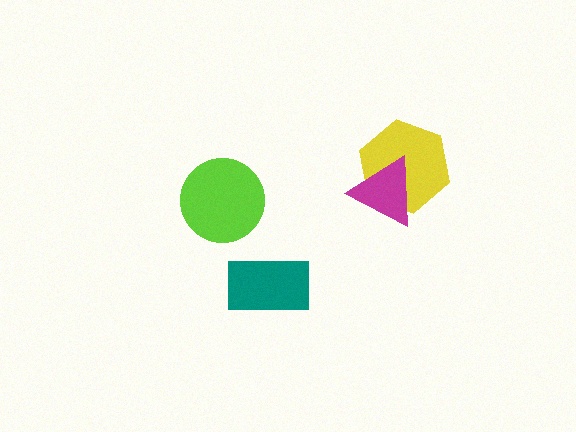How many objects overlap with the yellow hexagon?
1 object overlaps with the yellow hexagon.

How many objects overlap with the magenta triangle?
1 object overlaps with the magenta triangle.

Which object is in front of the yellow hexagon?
The magenta triangle is in front of the yellow hexagon.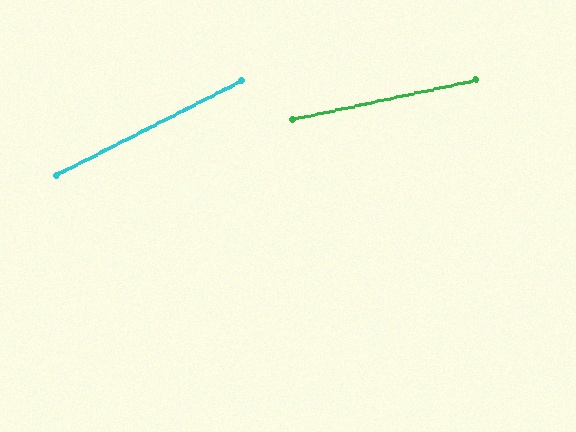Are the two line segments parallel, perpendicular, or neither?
Neither parallel nor perpendicular — they differ by about 15°.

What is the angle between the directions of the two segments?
Approximately 15 degrees.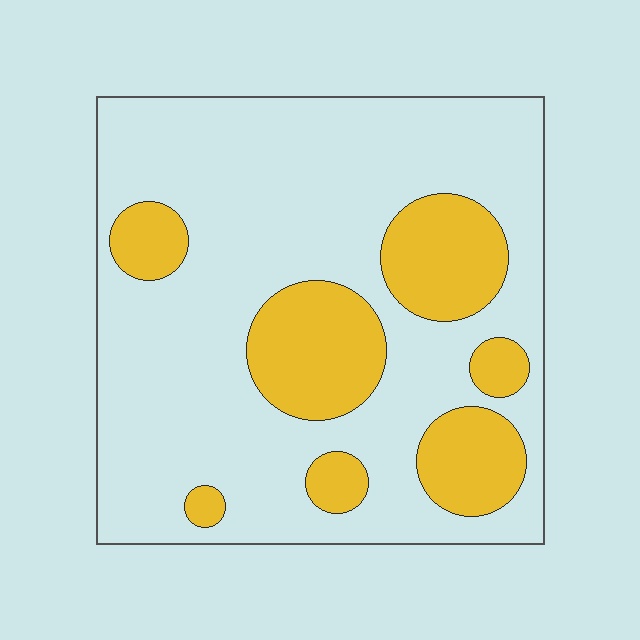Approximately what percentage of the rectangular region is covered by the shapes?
Approximately 25%.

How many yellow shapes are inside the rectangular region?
7.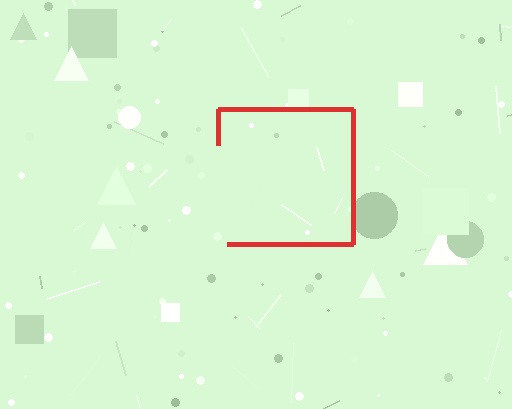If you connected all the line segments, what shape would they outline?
They would outline a square.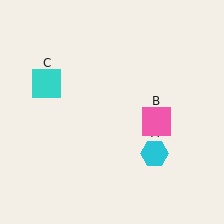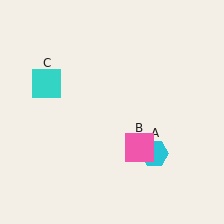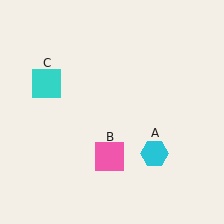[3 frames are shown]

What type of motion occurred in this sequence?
The pink square (object B) rotated clockwise around the center of the scene.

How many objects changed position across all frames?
1 object changed position: pink square (object B).